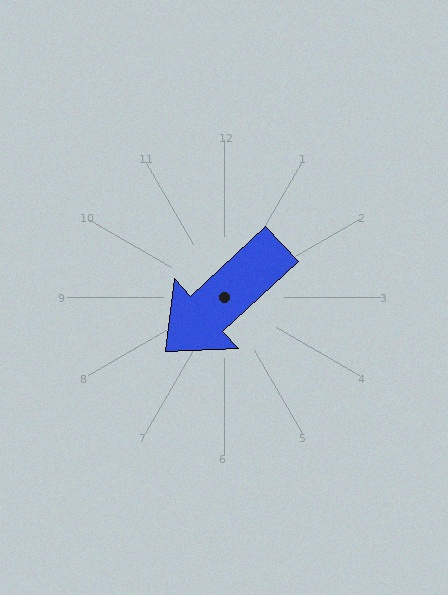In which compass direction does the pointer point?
Southwest.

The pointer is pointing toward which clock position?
Roughly 8 o'clock.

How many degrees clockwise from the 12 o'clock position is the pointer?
Approximately 227 degrees.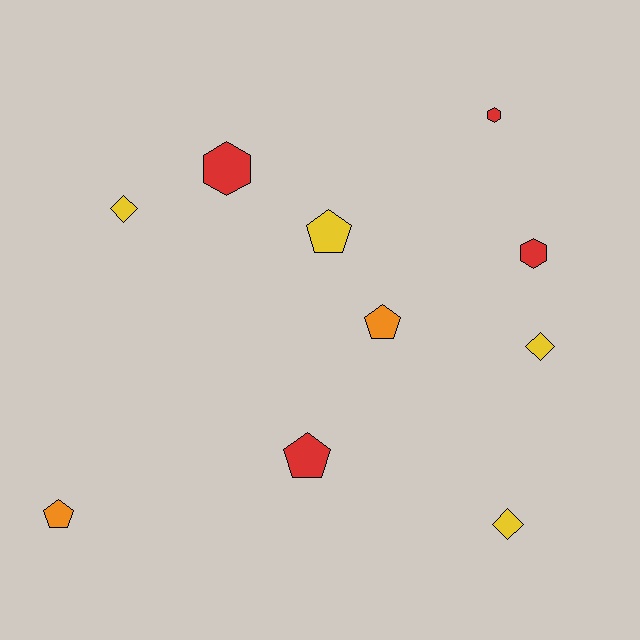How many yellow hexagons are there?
There are no yellow hexagons.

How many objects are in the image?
There are 10 objects.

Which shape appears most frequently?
Pentagon, with 4 objects.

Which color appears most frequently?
Yellow, with 4 objects.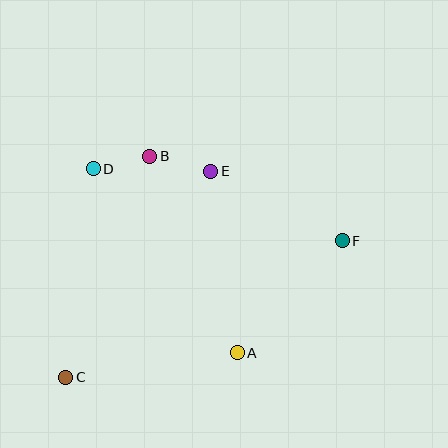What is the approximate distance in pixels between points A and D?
The distance between A and D is approximately 233 pixels.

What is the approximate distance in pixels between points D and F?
The distance between D and F is approximately 259 pixels.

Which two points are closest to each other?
Points B and D are closest to each other.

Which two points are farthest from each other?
Points C and F are farthest from each other.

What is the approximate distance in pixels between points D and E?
The distance between D and E is approximately 117 pixels.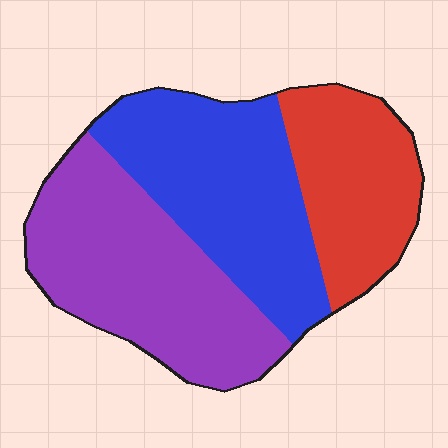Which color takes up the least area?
Red, at roughly 25%.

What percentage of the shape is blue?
Blue covers around 35% of the shape.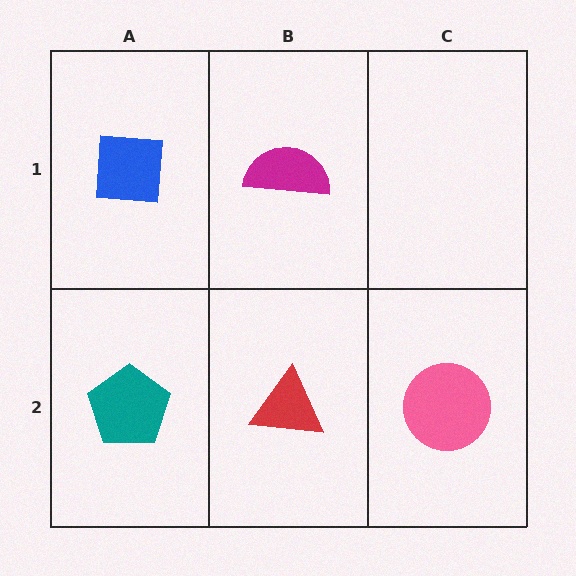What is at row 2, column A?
A teal pentagon.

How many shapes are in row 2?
3 shapes.